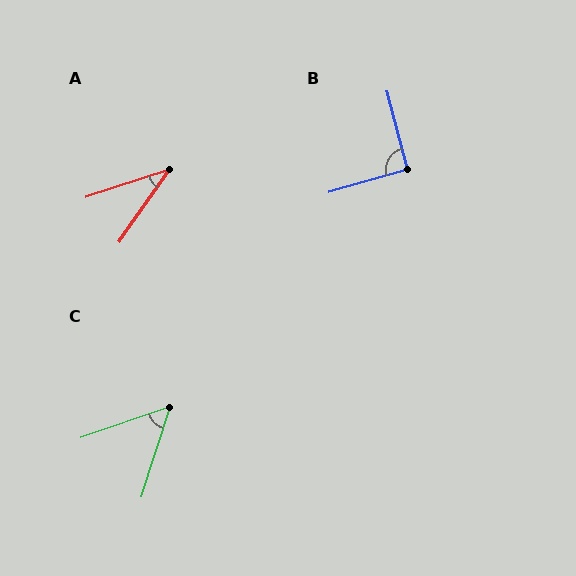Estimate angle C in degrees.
Approximately 53 degrees.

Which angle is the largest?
B, at approximately 91 degrees.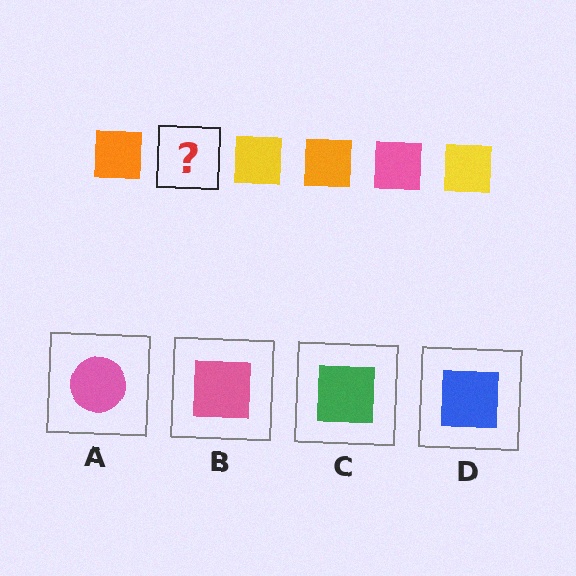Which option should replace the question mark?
Option B.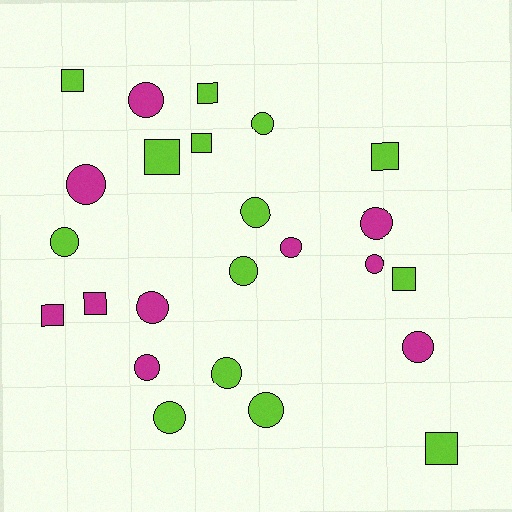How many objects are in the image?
There are 24 objects.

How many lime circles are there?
There are 7 lime circles.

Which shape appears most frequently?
Circle, with 15 objects.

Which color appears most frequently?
Lime, with 14 objects.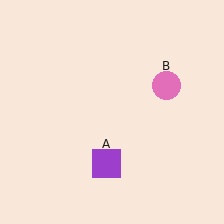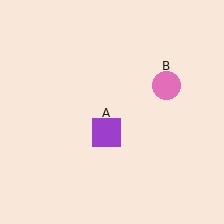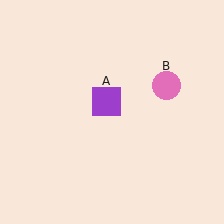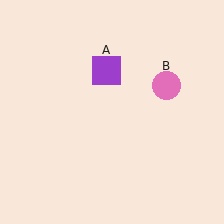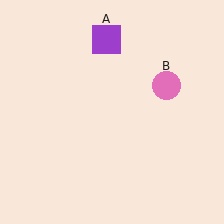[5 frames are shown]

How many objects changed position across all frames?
1 object changed position: purple square (object A).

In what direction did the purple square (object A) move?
The purple square (object A) moved up.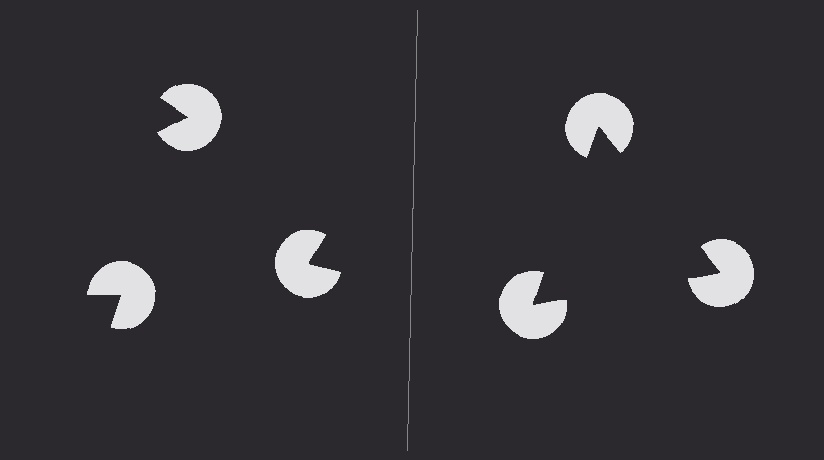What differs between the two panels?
The pac-man discs are positioned identically on both sides; only the wedge orientations differ. On the right they align to a triangle; on the left they are misaligned.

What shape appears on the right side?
An illusory triangle.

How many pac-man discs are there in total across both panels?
6 — 3 on each side.